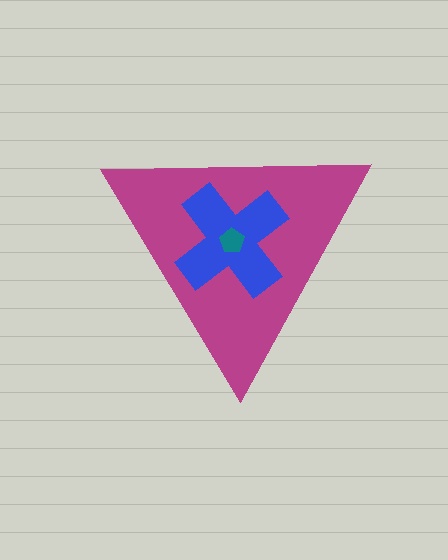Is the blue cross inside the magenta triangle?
Yes.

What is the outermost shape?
The magenta triangle.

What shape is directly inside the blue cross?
The teal pentagon.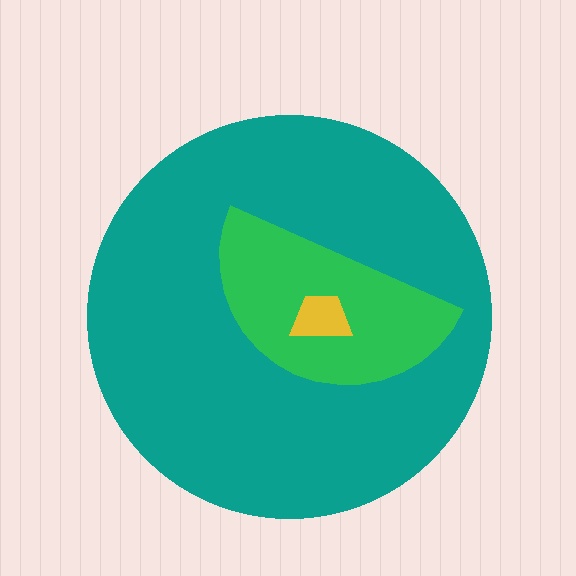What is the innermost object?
The yellow trapezoid.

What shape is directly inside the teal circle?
The green semicircle.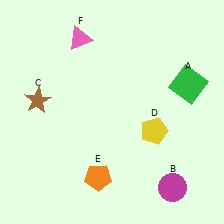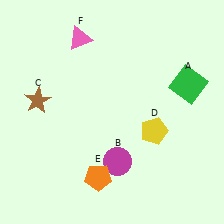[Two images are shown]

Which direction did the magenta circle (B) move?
The magenta circle (B) moved left.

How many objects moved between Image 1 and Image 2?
1 object moved between the two images.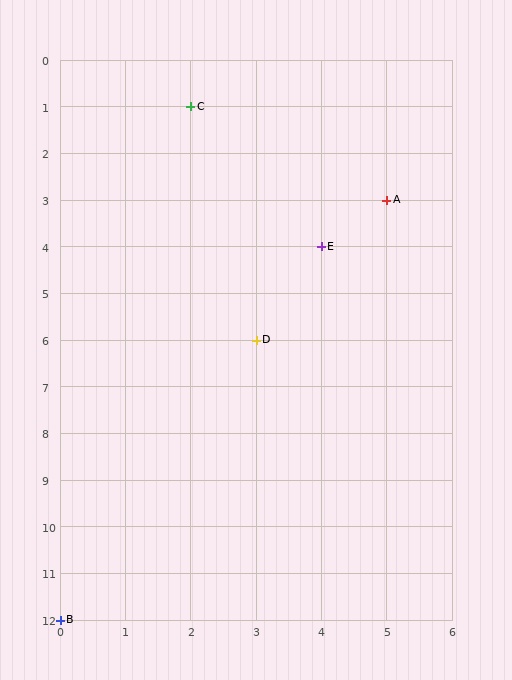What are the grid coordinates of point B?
Point B is at grid coordinates (0, 12).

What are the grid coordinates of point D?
Point D is at grid coordinates (3, 6).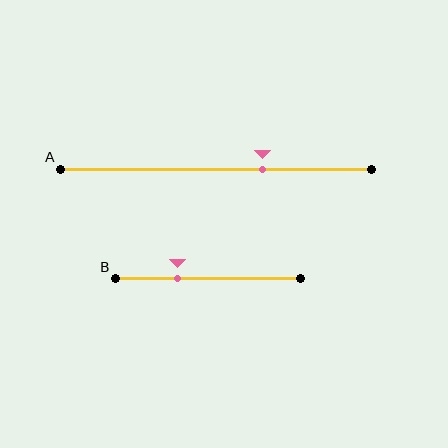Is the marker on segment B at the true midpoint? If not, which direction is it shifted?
No, the marker on segment B is shifted to the left by about 17% of the segment length.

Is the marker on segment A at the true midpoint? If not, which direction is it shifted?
No, the marker on segment A is shifted to the right by about 15% of the segment length.